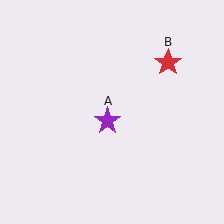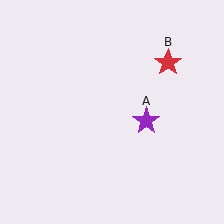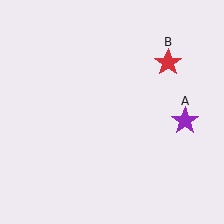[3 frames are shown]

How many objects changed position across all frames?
1 object changed position: purple star (object A).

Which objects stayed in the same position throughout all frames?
Red star (object B) remained stationary.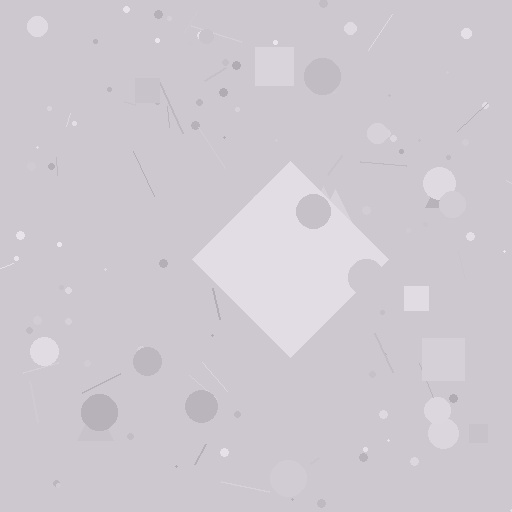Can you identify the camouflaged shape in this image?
The camouflaged shape is a diamond.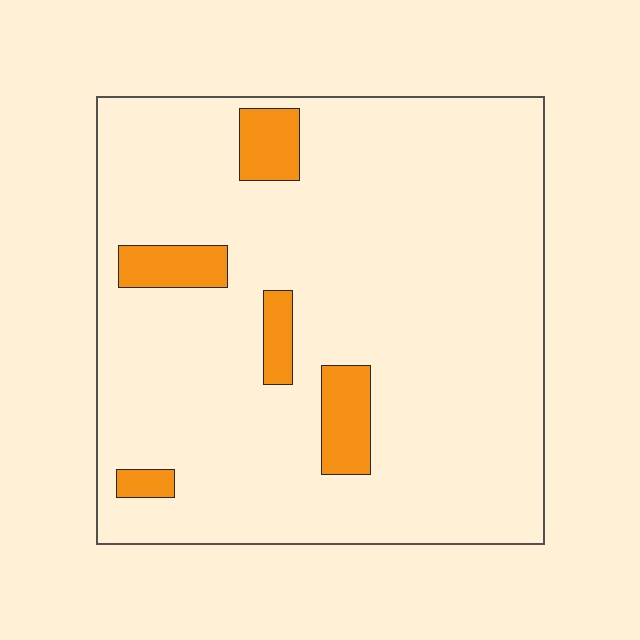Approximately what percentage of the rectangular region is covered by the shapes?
Approximately 10%.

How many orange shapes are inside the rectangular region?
5.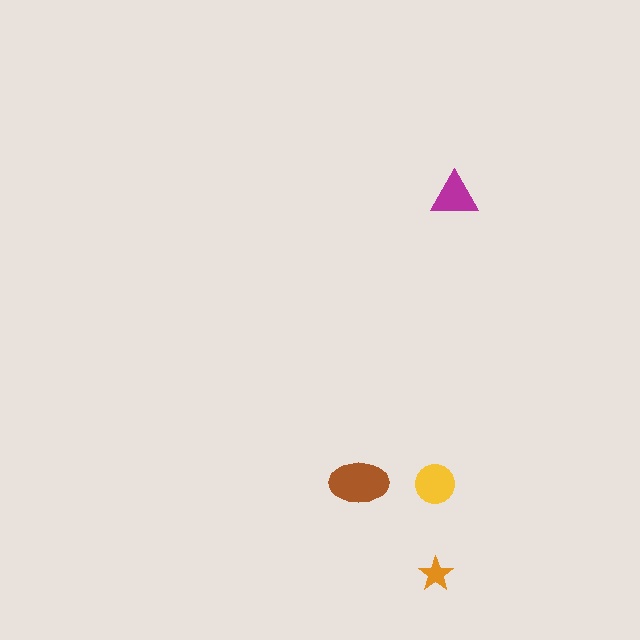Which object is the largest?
The brown ellipse.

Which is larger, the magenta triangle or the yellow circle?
The yellow circle.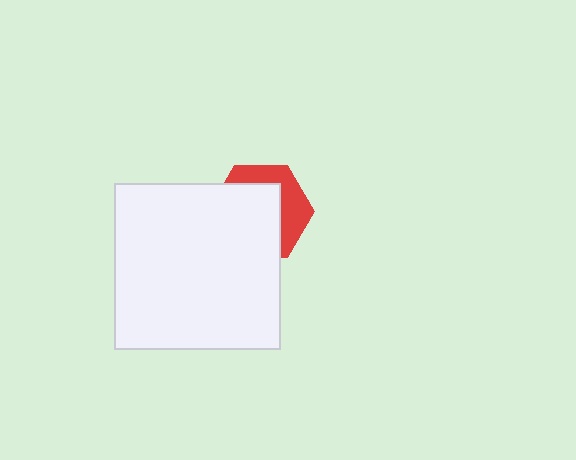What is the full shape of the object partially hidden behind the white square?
The partially hidden object is a red hexagon.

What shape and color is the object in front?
The object in front is a white square.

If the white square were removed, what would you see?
You would see the complete red hexagon.